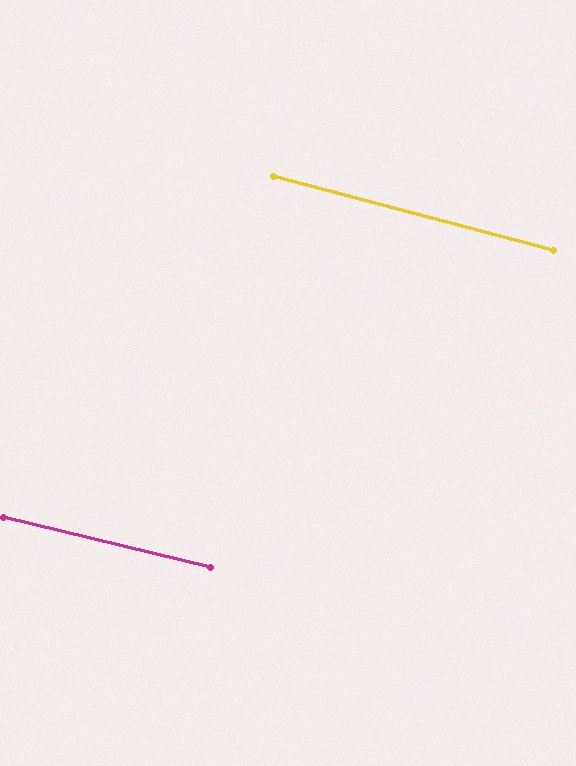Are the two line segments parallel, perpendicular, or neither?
Parallel — their directions differ by only 1.2°.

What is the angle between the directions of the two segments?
Approximately 1 degree.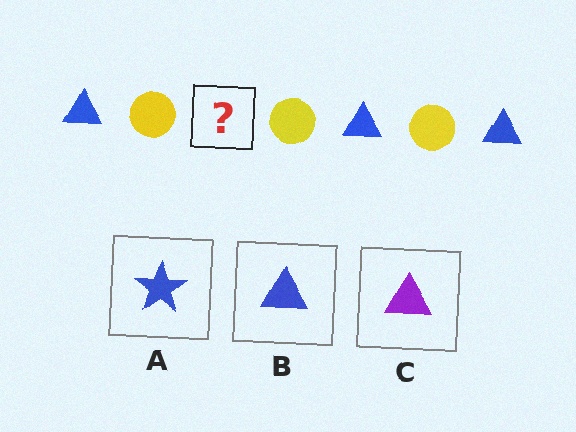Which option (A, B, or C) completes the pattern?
B.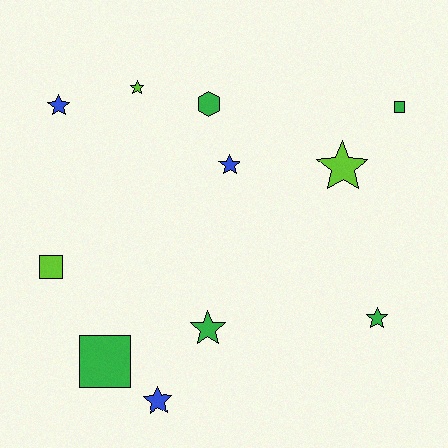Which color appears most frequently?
Green, with 5 objects.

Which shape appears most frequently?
Star, with 7 objects.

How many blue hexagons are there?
There are no blue hexagons.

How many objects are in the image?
There are 11 objects.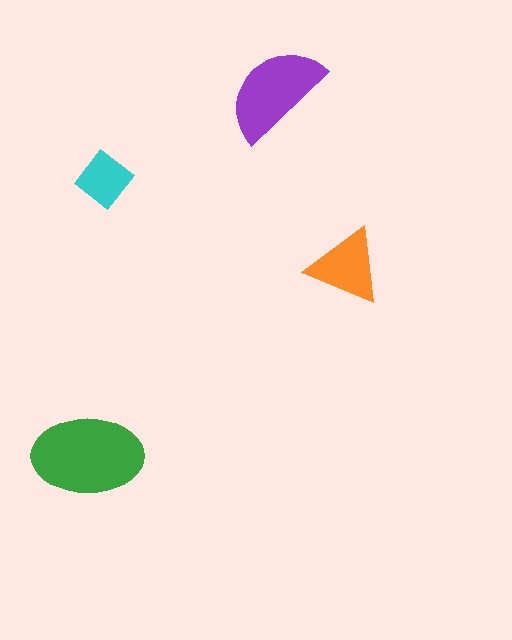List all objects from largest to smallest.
The green ellipse, the purple semicircle, the orange triangle, the cyan diamond.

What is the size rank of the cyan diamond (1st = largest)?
4th.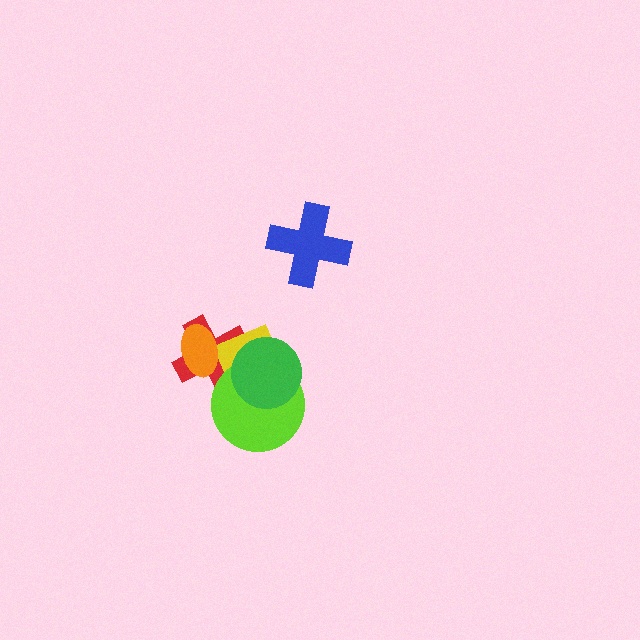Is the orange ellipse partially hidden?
No, no other shape covers it.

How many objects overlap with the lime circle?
3 objects overlap with the lime circle.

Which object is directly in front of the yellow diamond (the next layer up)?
The orange ellipse is directly in front of the yellow diamond.